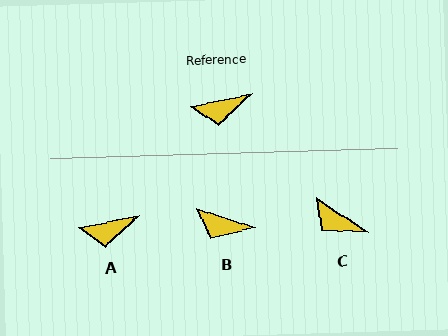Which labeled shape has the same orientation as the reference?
A.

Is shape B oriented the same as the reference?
No, it is off by about 29 degrees.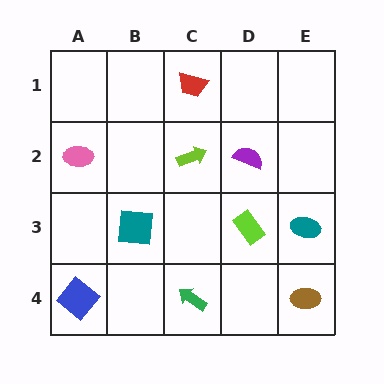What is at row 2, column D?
A purple semicircle.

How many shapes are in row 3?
3 shapes.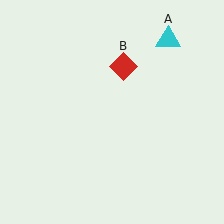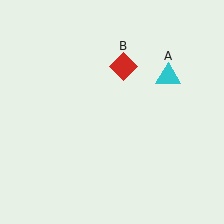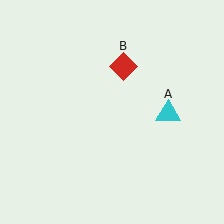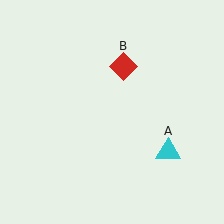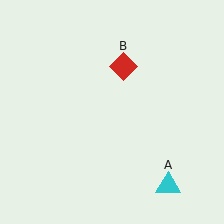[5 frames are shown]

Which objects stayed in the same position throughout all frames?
Red diamond (object B) remained stationary.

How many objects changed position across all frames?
1 object changed position: cyan triangle (object A).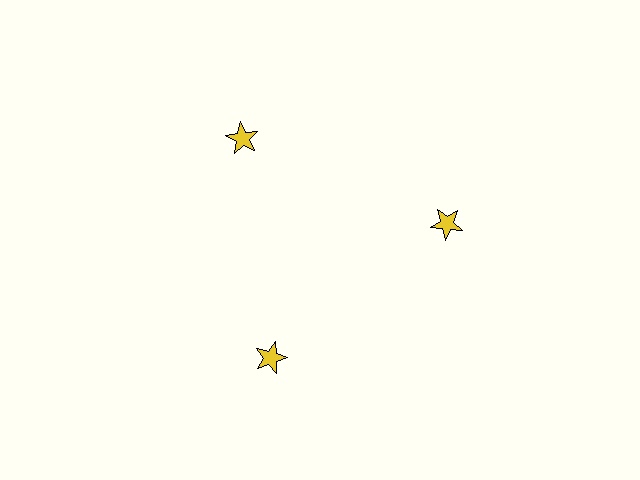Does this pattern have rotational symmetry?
Yes, this pattern has 3-fold rotational symmetry. It looks the same after rotating 120 degrees around the center.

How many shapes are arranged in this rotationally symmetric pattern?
There are 3 shapes, arranged in 3 groups of 1.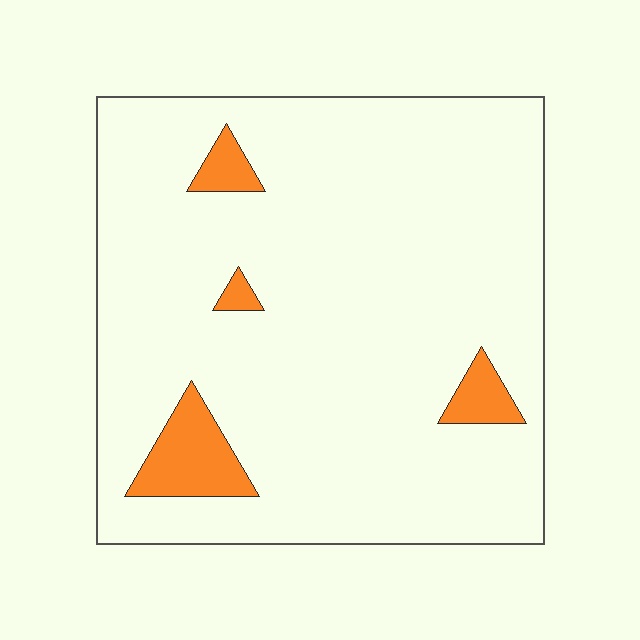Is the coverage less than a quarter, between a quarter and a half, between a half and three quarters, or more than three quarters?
Less than a quarter.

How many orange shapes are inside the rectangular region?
4.